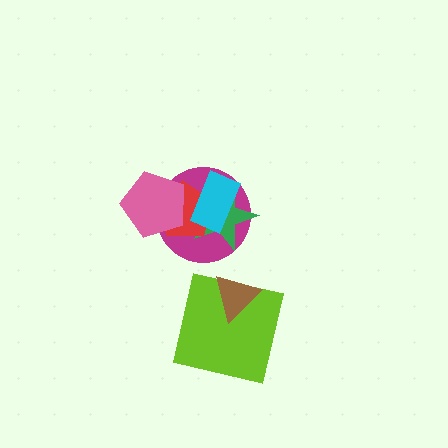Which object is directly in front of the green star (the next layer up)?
The red pentagon is directly in front of the green star.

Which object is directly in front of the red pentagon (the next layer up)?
The cyan rectangle is directly in front of the red pentagon.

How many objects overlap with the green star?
3 objects overlap with the green star.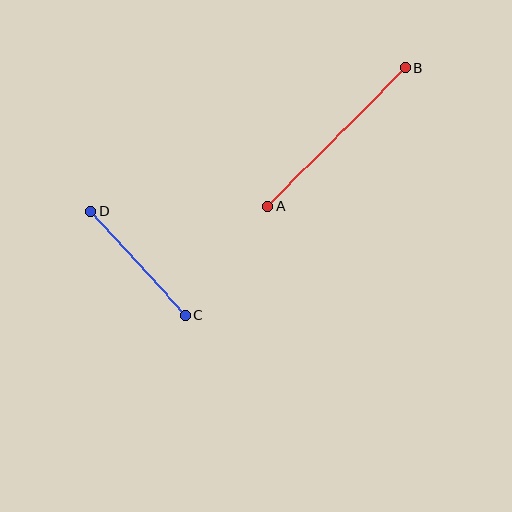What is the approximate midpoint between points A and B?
The midpoint is at approximately (336, 137) pixels.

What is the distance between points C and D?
The distance is approximately 140 pixels.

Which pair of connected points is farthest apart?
Points A and B are farthest apart.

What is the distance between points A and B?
The distance is approximately 195 pixels.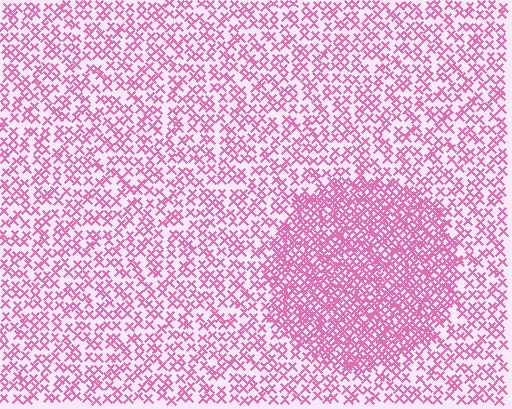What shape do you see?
I see a circle.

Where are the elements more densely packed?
The elements are more densely packed inside the circle boundary.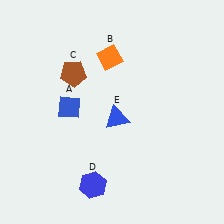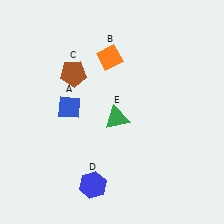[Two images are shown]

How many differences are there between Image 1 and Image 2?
There is 1 difference between the two images.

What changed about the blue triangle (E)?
In Image 1, E is blue. In Image 2, it changed to green.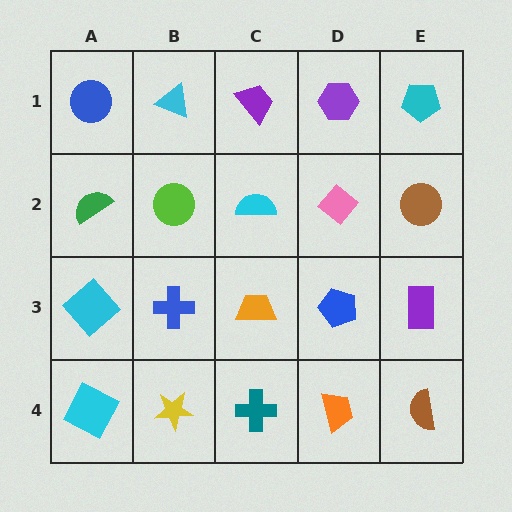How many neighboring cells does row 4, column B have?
3.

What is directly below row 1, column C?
A cyan semicircle.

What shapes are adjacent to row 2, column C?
A purple trapezoid (row 1, column C), an orange trapezoid (row 3, column C), a lime circle (row 2, column B), a pink diamond (row 2, column D).